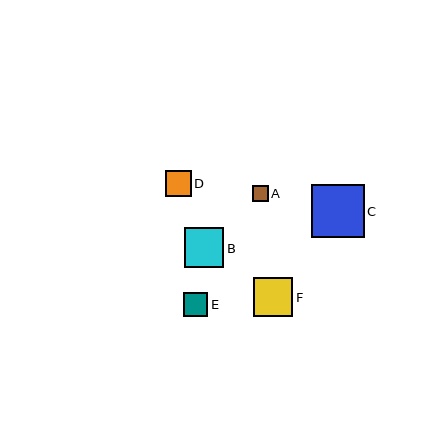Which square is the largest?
Square C is the largest with a size of approximately 53 pixels.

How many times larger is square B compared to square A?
Square B is approximately 2.5 times the size of square A.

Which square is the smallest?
Square A is the smallest with a size of approximately 16 pixels.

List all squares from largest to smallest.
From largest to smallest: C, B, F, D, E, A.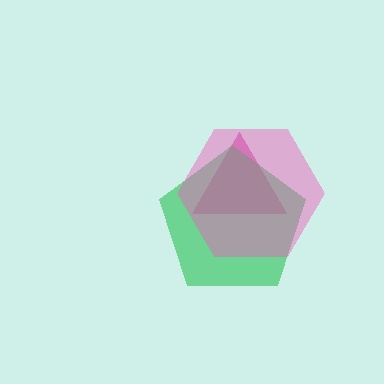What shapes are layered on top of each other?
The layered shapes are: a magenta triangle, a green pentagon, a pink hexagon.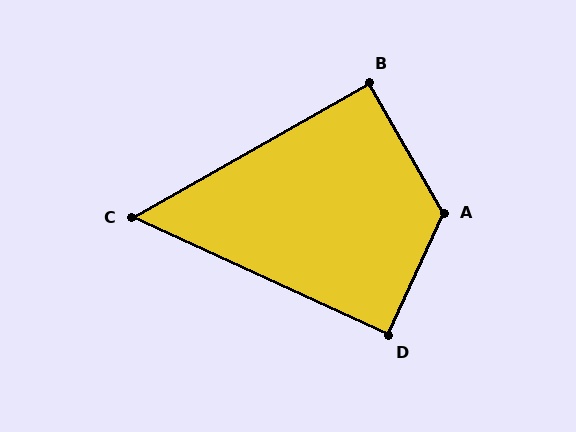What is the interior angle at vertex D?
Approximately 90 degrees (approximately right).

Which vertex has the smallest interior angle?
C, at approximately 54 degrees.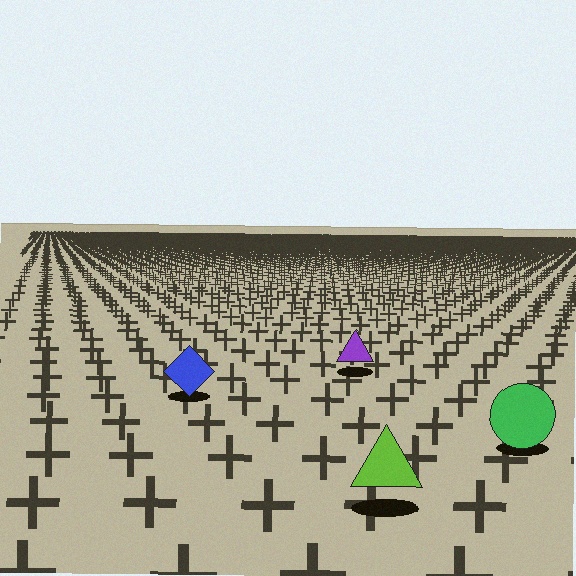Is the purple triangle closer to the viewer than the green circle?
No. The green circle is closer — you can tell from the texture gradient: the ground texture is coarser near it.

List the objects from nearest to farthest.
From nearest to farthest: the lime triangle, the green circle, the blue diamond, the purple triangle.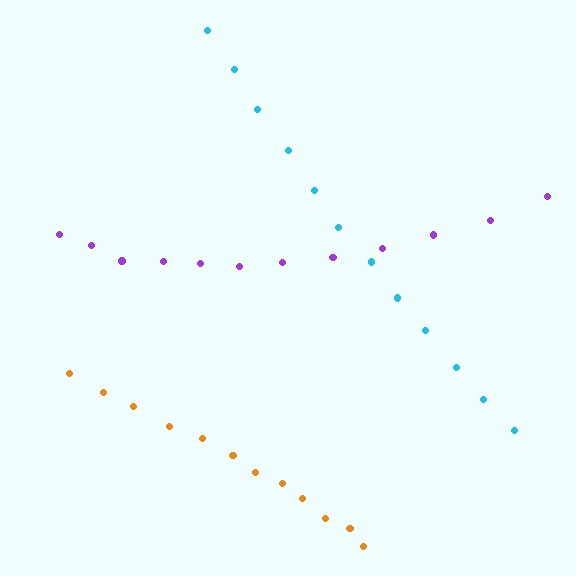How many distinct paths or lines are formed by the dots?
There are 3 distinct paths.